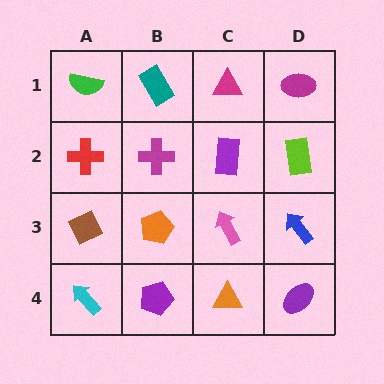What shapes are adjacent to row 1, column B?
A magenta cross (row 2, column B), a green semicircle (row 1, column A), a magenta triangle (row 1, column C).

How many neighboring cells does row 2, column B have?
4.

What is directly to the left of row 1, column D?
A magenta triangle.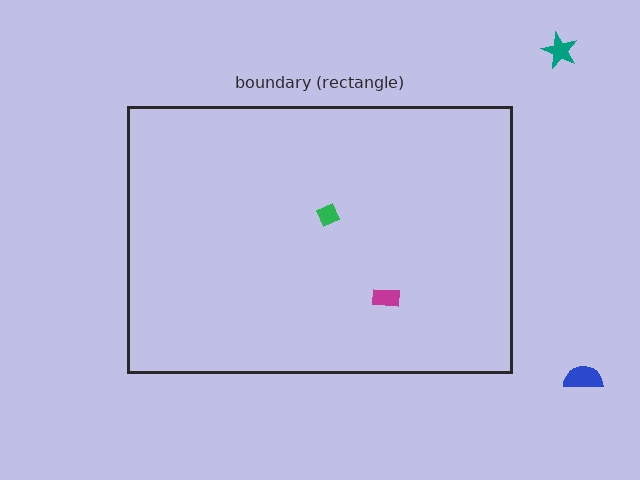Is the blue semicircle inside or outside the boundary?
Outside.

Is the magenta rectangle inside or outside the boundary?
Inside.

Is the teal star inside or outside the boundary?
Outside.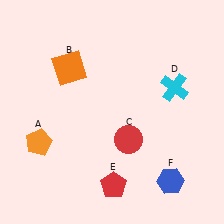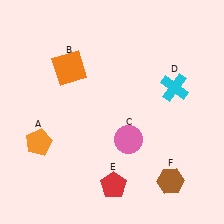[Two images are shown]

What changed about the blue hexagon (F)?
In Image 1, F is blue. In Image 2, it changed to brown.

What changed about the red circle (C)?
In Image 1, C is red. In Image 2, it changed to pink.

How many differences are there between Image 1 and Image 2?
There are 2 differences between the two images.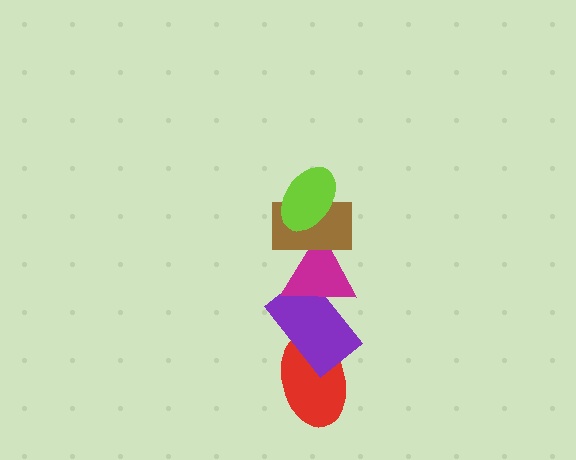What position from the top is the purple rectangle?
The purple rectangle is 4th from the top.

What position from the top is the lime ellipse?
The lime ellipse is 1st from the top.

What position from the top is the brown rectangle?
The brown rectangle is 2nd from the top.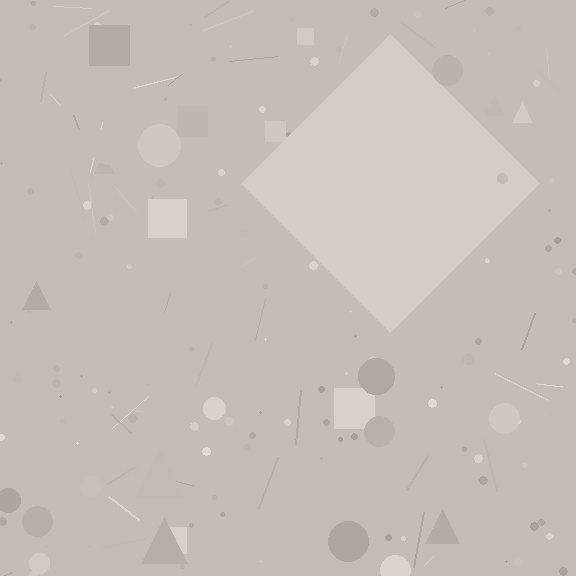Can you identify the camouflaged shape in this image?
The camouflaged shape is a diamond.